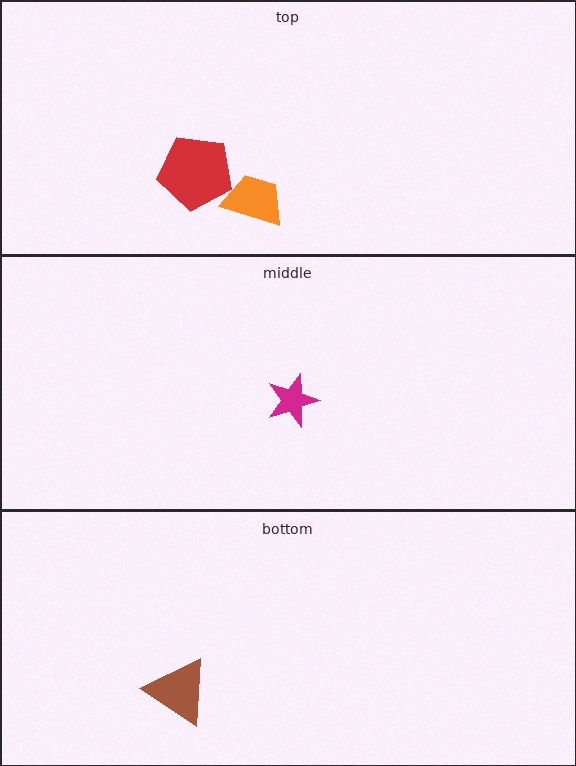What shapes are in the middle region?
The magenta star.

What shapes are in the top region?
The orange trapezoid, the red pentagon.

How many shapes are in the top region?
2.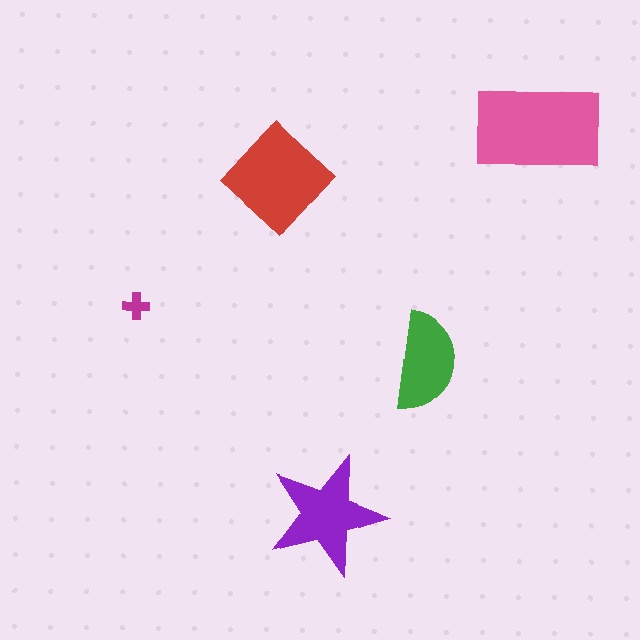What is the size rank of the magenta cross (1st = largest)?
5th.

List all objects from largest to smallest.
The pink rectangle, the red diamond, the purple star, the green semicircle, the magenta cross.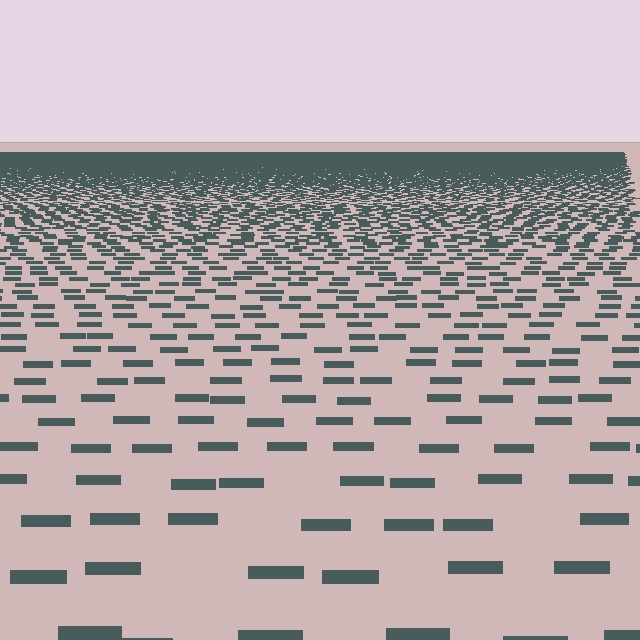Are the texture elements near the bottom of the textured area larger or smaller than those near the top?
Larger. Near the bottom, elements are closer to the viewer and appear at a bigger on-screen size.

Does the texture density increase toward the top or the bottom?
Density increases toward the top.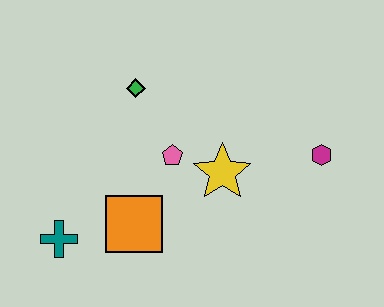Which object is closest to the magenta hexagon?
The yellow star is closest to the magenta hexagon.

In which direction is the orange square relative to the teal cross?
The orange square is to the right of the teal cross.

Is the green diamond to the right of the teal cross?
Yes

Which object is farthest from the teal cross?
The magenta hexagon is farthest from the teal cross.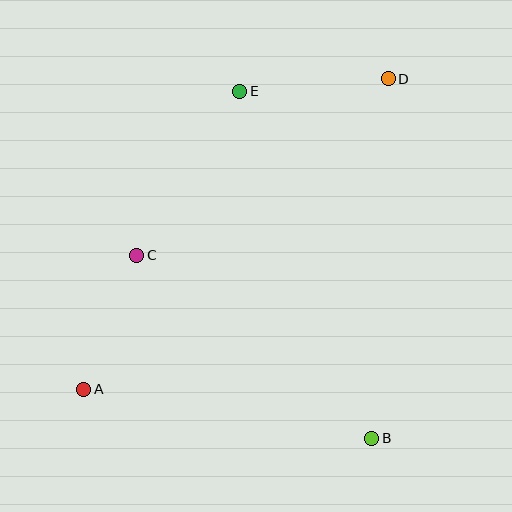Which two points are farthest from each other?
Points A and D are farthest from each other.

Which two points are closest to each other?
Points A and C are closest to each other.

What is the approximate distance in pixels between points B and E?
The distance between B and E is approximately 371 pixels.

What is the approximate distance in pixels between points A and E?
The distance between A and E is approximately 336 pixels.